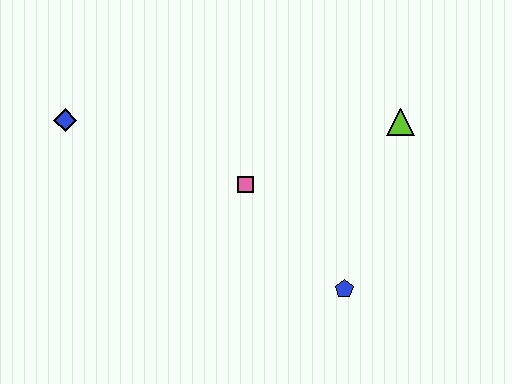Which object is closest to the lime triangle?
The pink square is closest to the lime triangle.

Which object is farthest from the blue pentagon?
The blue diamond is farthest from the blue pentagon.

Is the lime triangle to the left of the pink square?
No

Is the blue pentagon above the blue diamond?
No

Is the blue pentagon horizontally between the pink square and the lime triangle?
Yes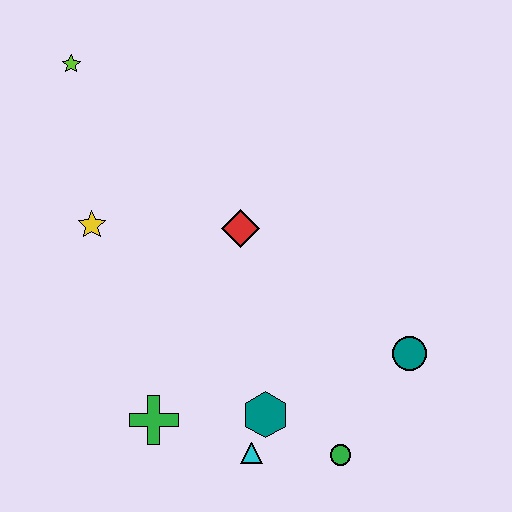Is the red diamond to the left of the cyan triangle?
Yes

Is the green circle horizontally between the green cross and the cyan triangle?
No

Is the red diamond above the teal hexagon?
Yes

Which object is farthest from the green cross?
The lime star is farthest from the green cross.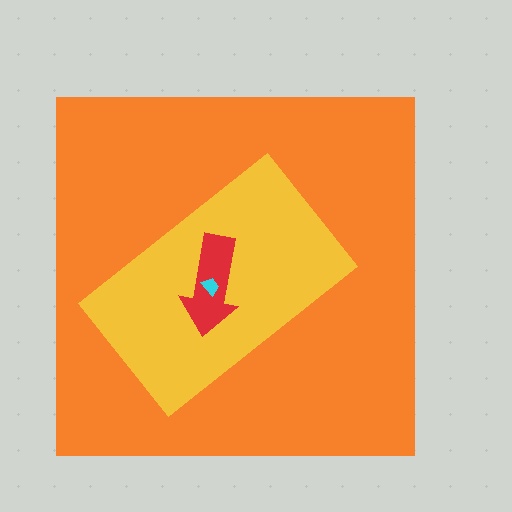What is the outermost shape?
The orange square.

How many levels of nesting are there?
4.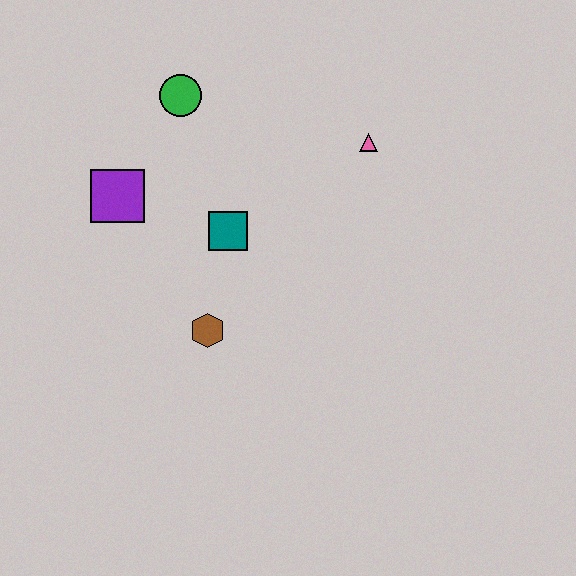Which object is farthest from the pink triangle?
The purple square is farthest from the pink triangle.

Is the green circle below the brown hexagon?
No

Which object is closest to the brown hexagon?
The teal square is closest to the brown hexagon.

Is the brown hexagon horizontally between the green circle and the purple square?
No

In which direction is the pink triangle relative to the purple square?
The pink triangle is to the right of the purple square.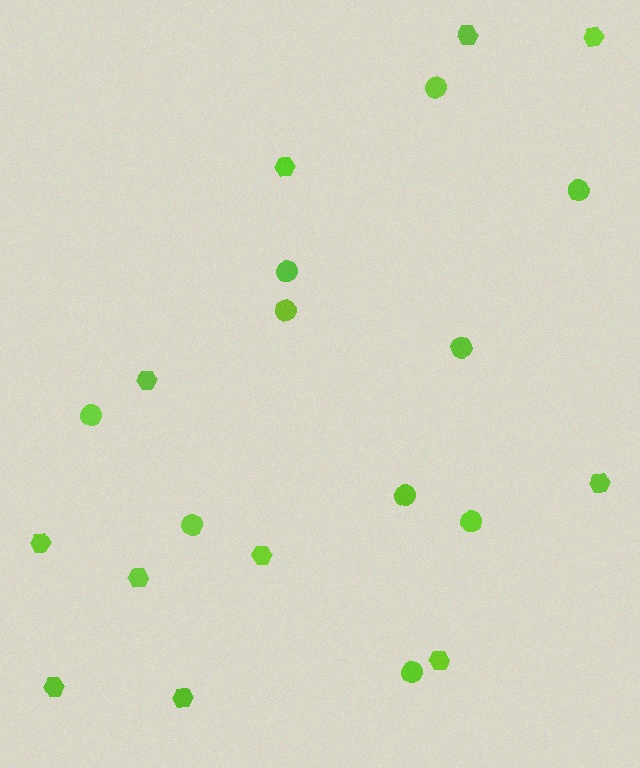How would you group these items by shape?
There are 2 groups: one group of circles (10) and one group of hexagons (11).